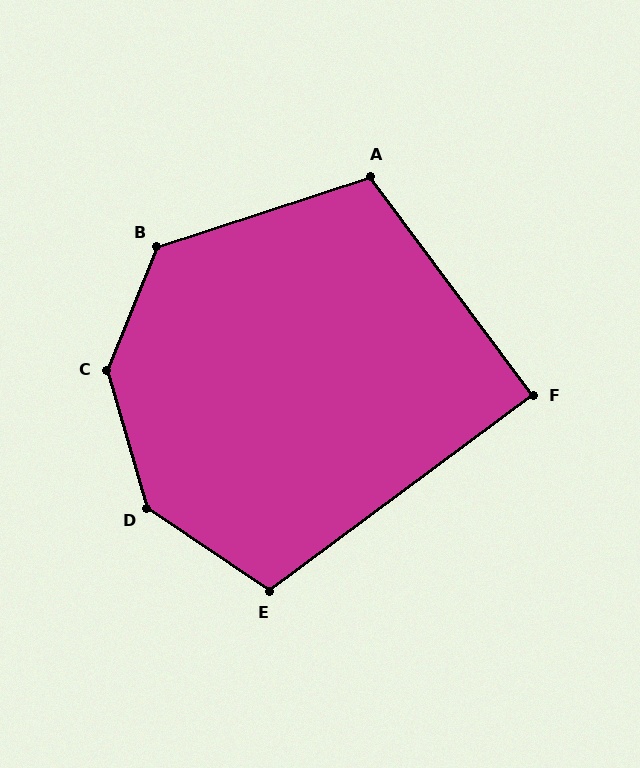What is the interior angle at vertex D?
Approximately 140 degrees (obtuse).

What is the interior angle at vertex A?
Approximately 109 degrees (obtuse).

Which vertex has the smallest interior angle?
F, at approximately 90 degrees.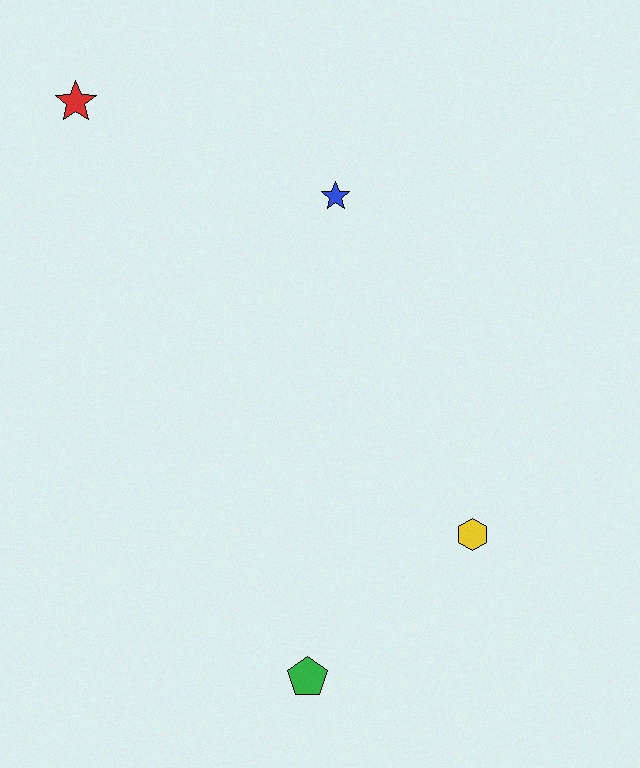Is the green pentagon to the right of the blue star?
No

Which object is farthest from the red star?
The green pentagon is farthest from the red star.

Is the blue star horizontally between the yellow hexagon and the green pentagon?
Yes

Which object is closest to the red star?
The blue star is closest to the red star.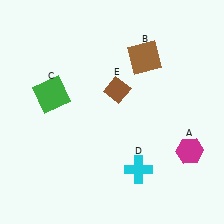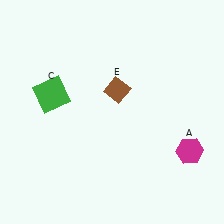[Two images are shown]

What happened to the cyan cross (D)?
The cyan cross (D) was removed in Image 2. It was in the bottom-right area of Image 1.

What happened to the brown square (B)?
The brown square (B) was removed in Image 2. It was in the top-right area of Image 1.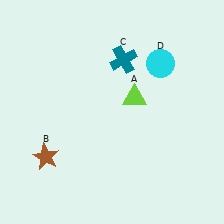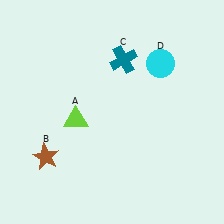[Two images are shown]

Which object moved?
The lime triangle (A) moved left.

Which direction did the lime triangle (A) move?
The lime triangle (A) moved left.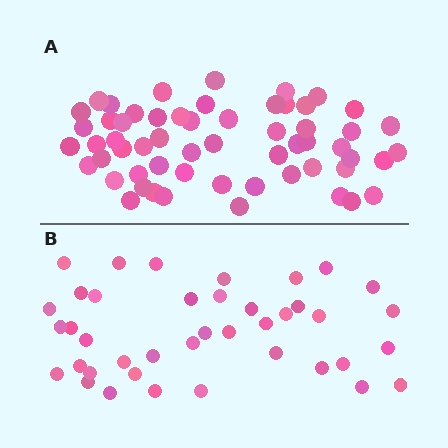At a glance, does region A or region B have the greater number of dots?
Region A (the top region) has more dots.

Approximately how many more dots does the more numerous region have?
Region A has approximately 20 more dots than region B.